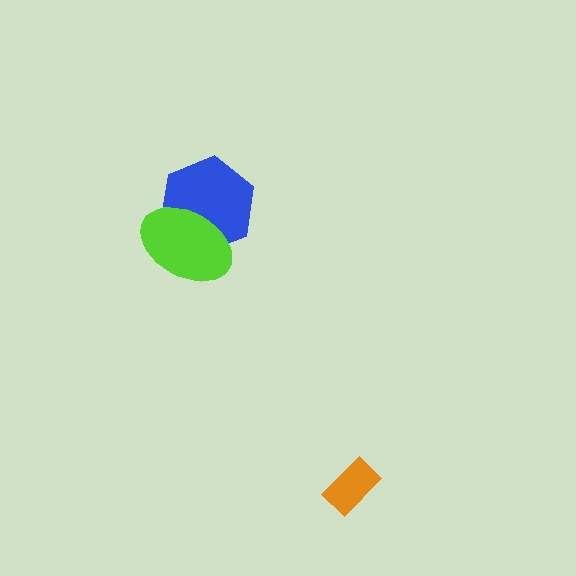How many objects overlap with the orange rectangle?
0 objects overlap with the orange rectangle.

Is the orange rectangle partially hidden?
No, no other shape covers it.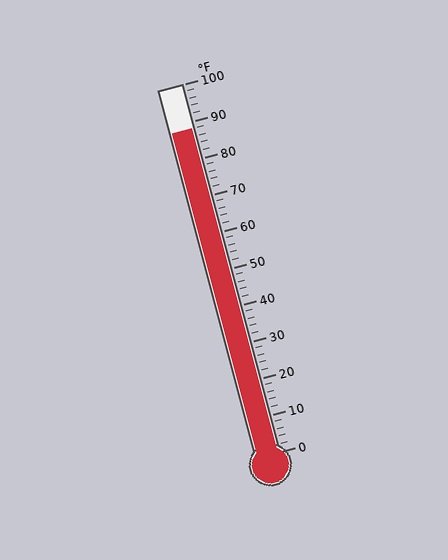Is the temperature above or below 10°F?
The temperature is above 10°F.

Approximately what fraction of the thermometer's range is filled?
The thermometer is filled to approximately 90% of its range.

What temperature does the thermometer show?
The thermometer shows approximately 88°F.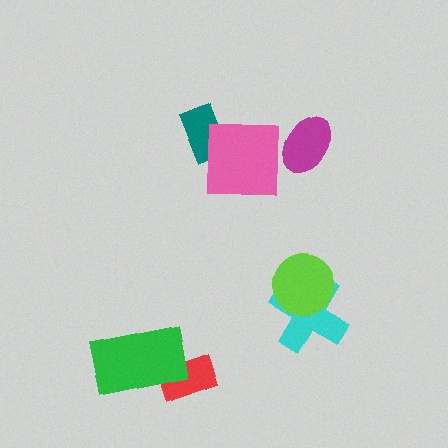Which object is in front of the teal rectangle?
The pink square is in front of the teal rectangle.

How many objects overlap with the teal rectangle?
1 object overlaps with the teal rectangle.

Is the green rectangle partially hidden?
No, no other shape covers it.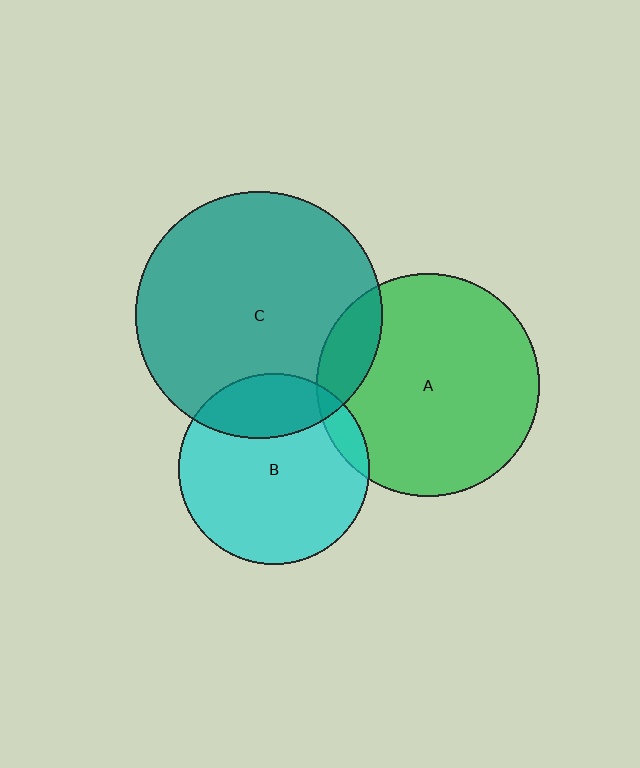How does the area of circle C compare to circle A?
Approximately 1.2 times.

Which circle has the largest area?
Circle C (teal).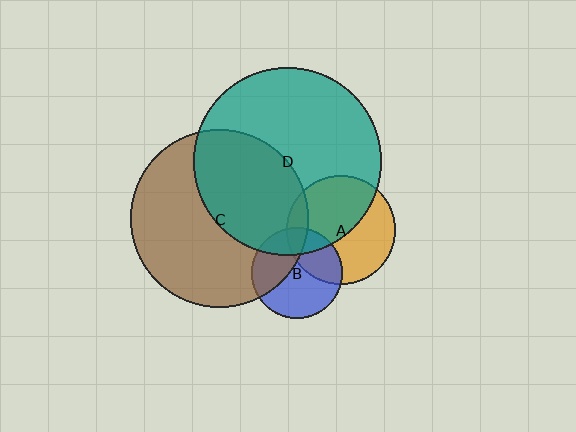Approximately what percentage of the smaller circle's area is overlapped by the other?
Approximately 20%.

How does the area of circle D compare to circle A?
Approximately 3.0 times.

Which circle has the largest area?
Circle D (teal).